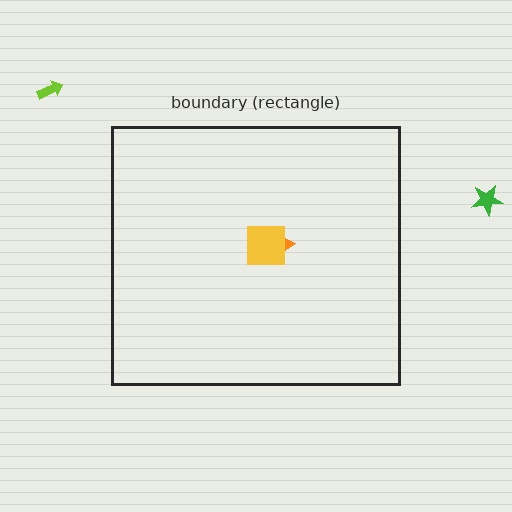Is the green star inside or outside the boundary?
Outside.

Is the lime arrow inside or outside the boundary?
Outside.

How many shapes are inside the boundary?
2 inside, 2 outside.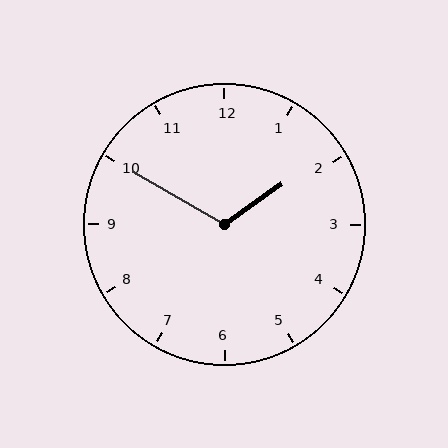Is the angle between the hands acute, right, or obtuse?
It is obtuse.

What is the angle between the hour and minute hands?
Approximately 115 degrees.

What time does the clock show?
1:50.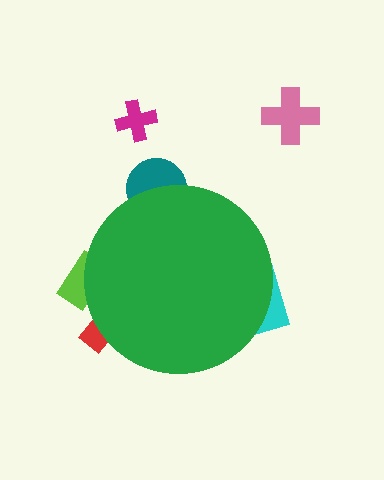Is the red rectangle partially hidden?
Yes, the red rectangle is partially hidden behind the green circle.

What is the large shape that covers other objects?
A green circle.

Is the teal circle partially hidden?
Yes, the teal circle is partially hidden behind the green circle.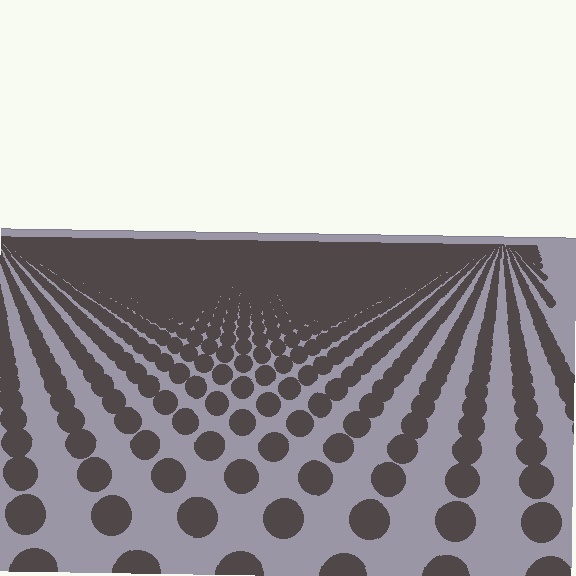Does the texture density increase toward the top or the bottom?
Density increases toward the top.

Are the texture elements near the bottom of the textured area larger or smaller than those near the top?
Larger. Near the bottom, elements are closer to the viewer and appear at a bigger on-screen size.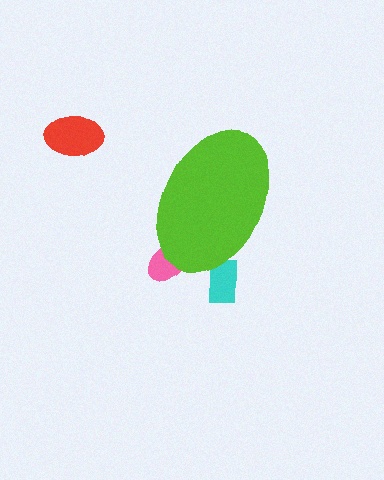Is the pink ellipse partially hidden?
Yes, the pink ellipse is partially hidden behind the lime ellipse.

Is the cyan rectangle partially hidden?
Yes, the cyan rectangle is partially hidden behind the lime ellipse.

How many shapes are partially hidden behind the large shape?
2 shapes are partially hidden.